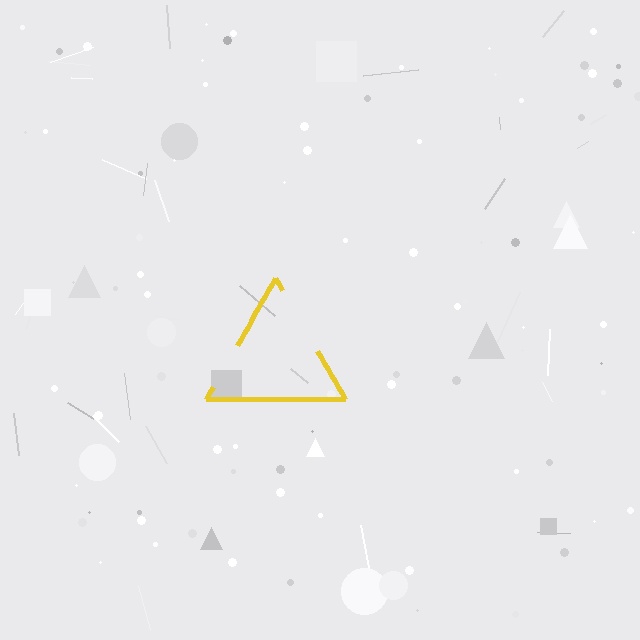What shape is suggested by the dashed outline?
The dashed outline suggests a triangle.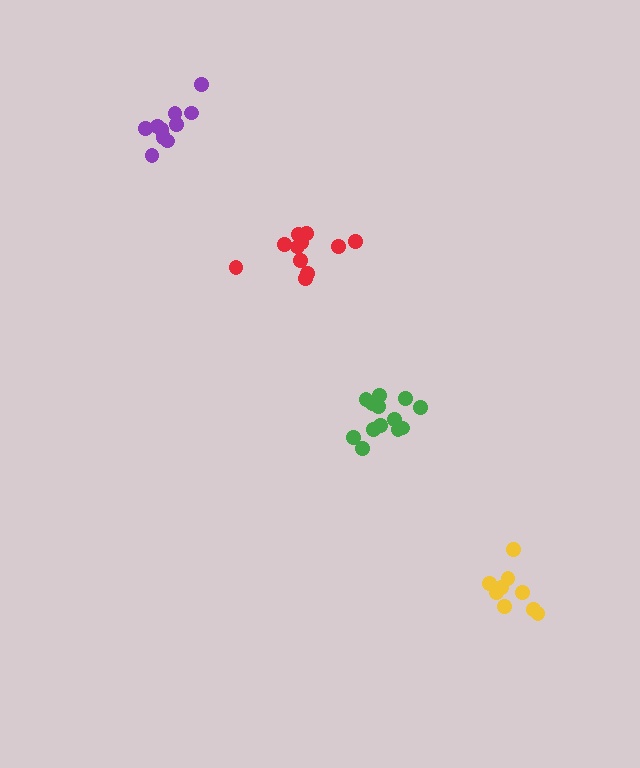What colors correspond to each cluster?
The clusters are colored: green, purple, red, yellow.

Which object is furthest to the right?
The yellow cluster is rightmost.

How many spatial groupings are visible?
There are 4 spatial groupings.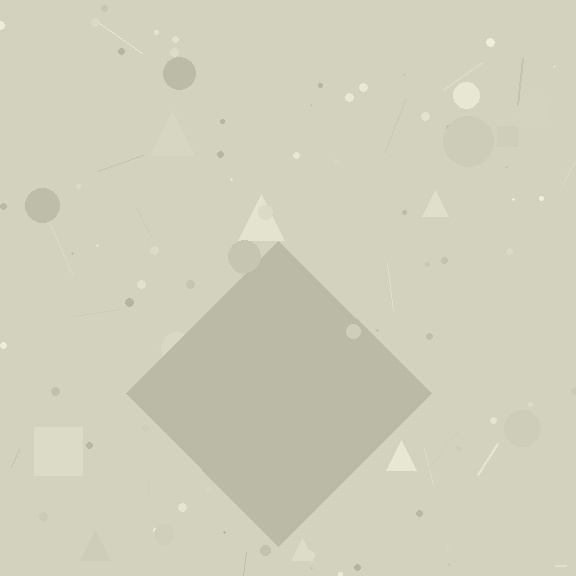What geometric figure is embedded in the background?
A diamond is embedded in the background.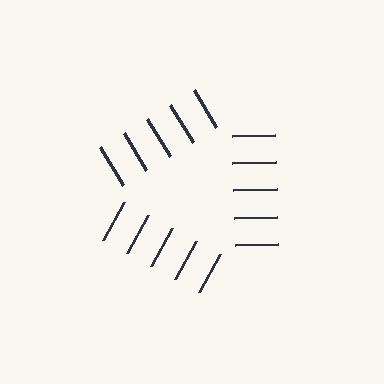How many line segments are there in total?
15 — 5 along each of the 3 edges.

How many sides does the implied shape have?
3 sides — the line-ends trace a triangle.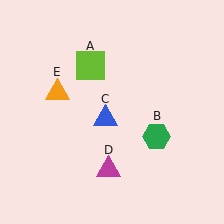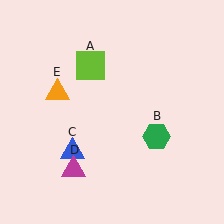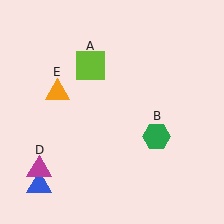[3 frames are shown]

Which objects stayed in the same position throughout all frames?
Lime square (object A) and green hexagon (object B) and orange triangle (object E) remained stationary.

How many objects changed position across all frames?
2 objects changed position: blue triangle (object C), magenta triangle (object D).